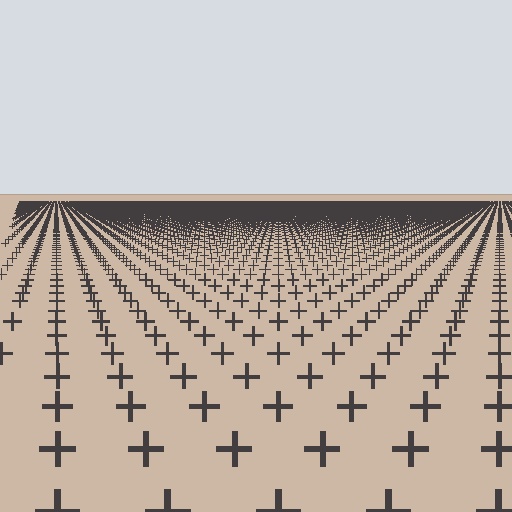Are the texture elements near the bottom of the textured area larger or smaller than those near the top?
Larger. Near the bottom, elements are closer to the viewer and appear at a bigger on-screen size.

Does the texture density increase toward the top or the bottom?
Density increases toward the top.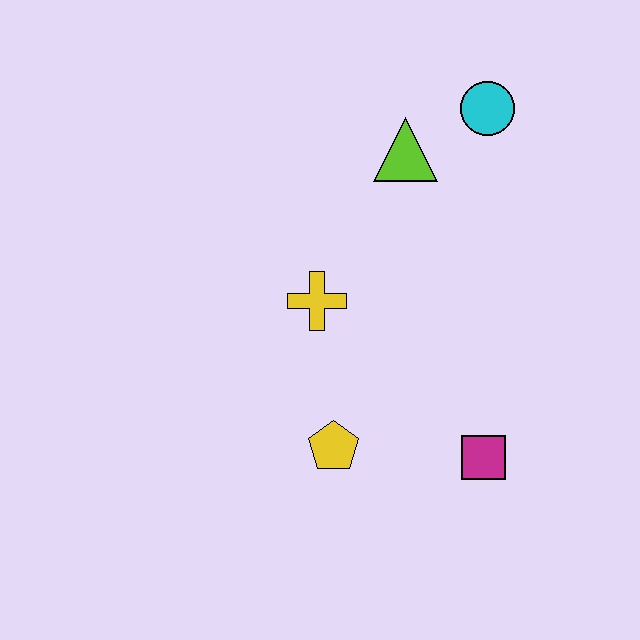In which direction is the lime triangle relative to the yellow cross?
The lime triangle is above the yellow cross.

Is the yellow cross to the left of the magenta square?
Yes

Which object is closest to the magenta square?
The yellow pentagon is closest to the magenta square.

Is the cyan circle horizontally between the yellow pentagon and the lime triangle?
No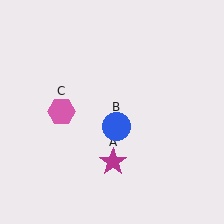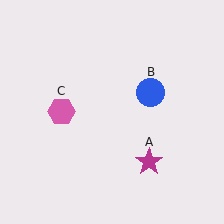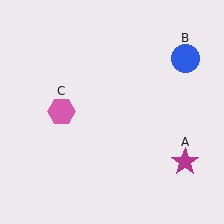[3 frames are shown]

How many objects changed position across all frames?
2 objects changed position: magenta star (object A), blue circle (object B).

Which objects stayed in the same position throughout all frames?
Pink hexagon (object C) remained stationary.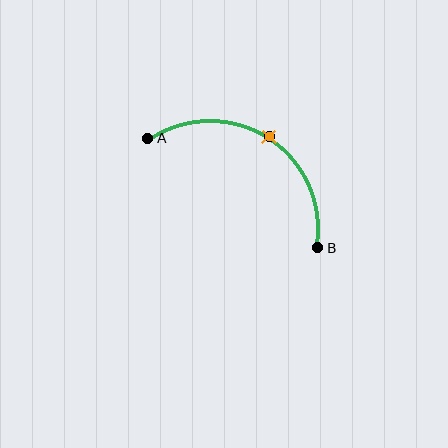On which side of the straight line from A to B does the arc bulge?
The arc bulges above the straight line connecting A and B.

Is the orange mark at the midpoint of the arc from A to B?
Yes. The orange mark lies on the arc at equal arc-length from both A and B — it is the arc midpoint.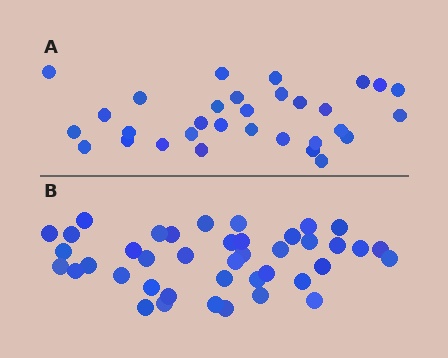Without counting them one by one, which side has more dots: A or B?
Region B (the bottom region) has more dots.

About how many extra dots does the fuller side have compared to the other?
Region B has roughly 10 or so more dots than region A.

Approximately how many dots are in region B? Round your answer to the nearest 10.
About 40 dots. (The exact count is 41, which rounds to 40.)